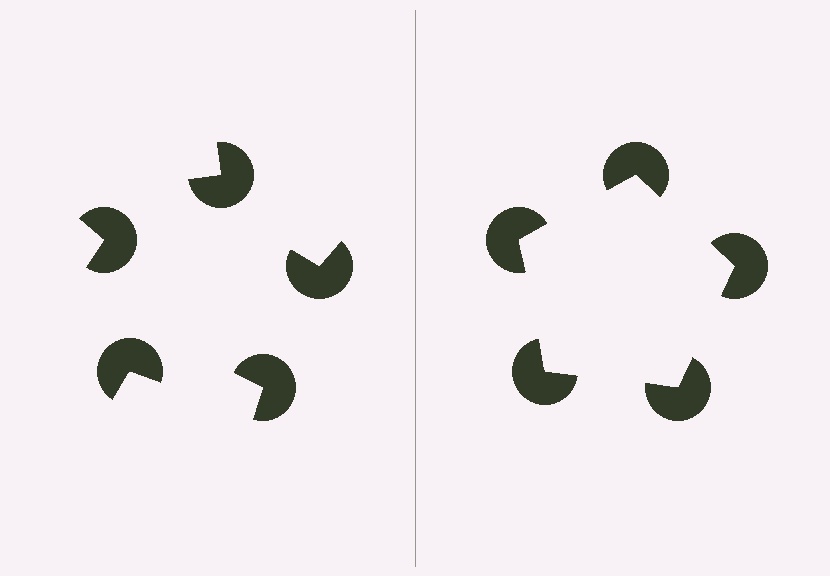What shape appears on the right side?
An illusory pentagon.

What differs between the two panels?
The pac-man discs are positioned identically on both sides; only the wedge orientations differ. On the right they align to a pentagon; on the left they are misaligned.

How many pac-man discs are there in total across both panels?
10 — 5 on each side.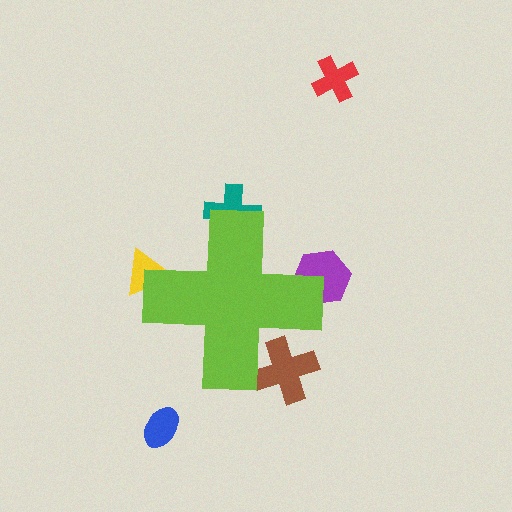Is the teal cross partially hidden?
Yes, the teal cross is partially hidden behind the lime cross.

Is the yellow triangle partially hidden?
Yes, the yellow triangle is partially hidden behind the lime cross.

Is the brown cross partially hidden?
Yes, the brown cross is partially hidden behind the lime cross.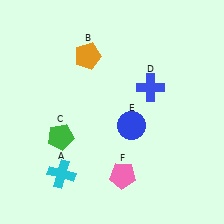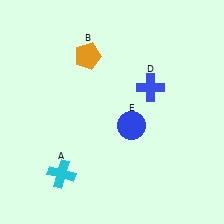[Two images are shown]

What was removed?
The green pentagon (C), the pink pentagon (F) were removed in Image 2.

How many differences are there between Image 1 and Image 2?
There are 2 differences between the two images.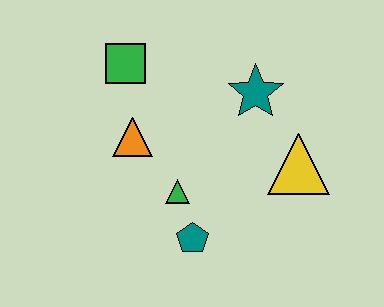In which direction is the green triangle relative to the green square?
The green triangle is below the green square.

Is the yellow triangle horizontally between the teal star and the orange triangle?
No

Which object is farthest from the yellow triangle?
The green square is farthest from the yellow triangle.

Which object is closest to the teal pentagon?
The green triangle is closest to the teal pentagon.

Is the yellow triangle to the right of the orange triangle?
Yes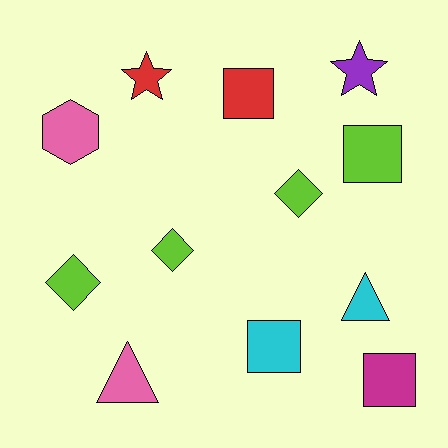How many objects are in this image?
There are 12 objects.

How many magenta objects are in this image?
There is 1 magenta object.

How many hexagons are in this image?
There is 1 hexagon.